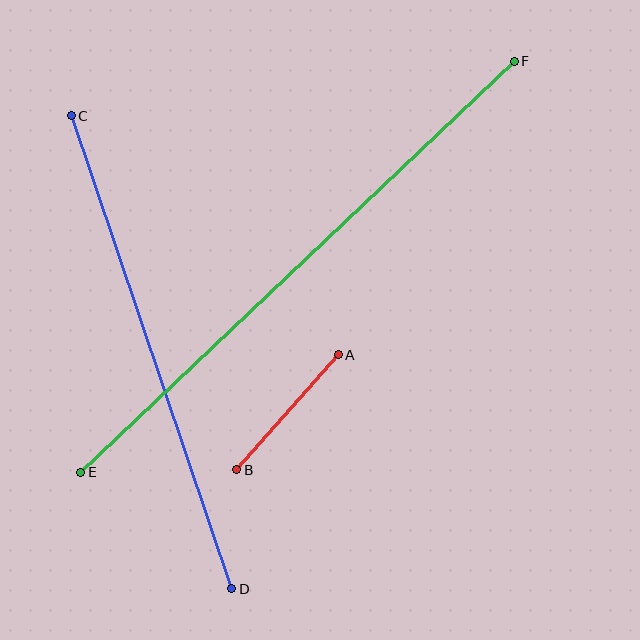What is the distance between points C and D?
The distance is approximately 499 pixels.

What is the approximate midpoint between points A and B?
The midpoint is at approximately (287, 412) pixels.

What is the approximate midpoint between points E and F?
The midpoint is at approximately (298, 267) pixels.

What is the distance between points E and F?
The distance is approximately 597 pixels.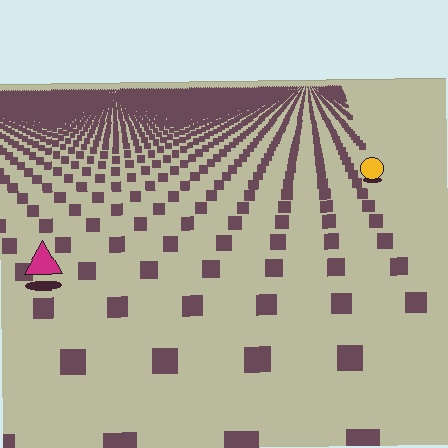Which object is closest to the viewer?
The magenta triangle is closest. The texture marks near it are larger and more spread out.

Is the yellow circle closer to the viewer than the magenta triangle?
No. The magenta triangle is closer — you can tell from the texture gradient: the ground texture is coarser near it.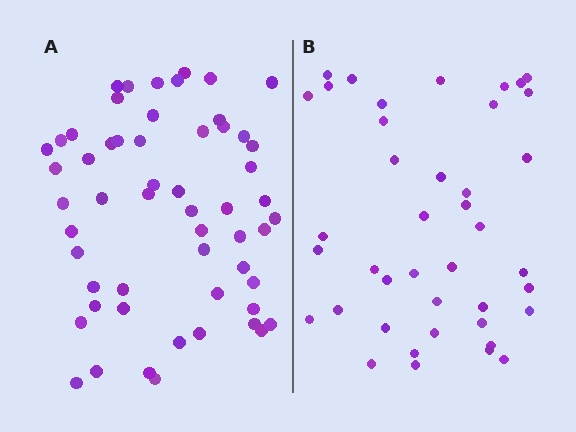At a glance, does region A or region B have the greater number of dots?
Region A (the left region) has more dots.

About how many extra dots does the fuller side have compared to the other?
Region A has approximately 15 more dots than region B.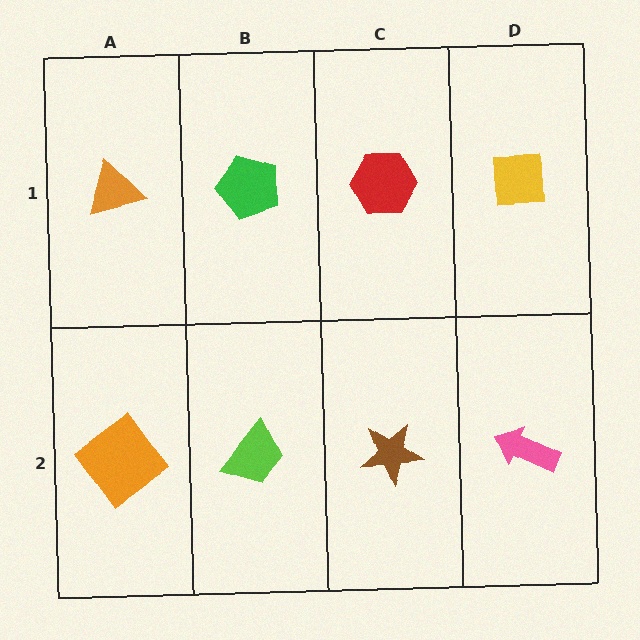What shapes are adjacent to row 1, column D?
A pink arrow (row 2, column D), a red hexagon (row 1, column C).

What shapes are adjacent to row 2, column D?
A yellow square (row 1, column D), a brown star (row 2, column C).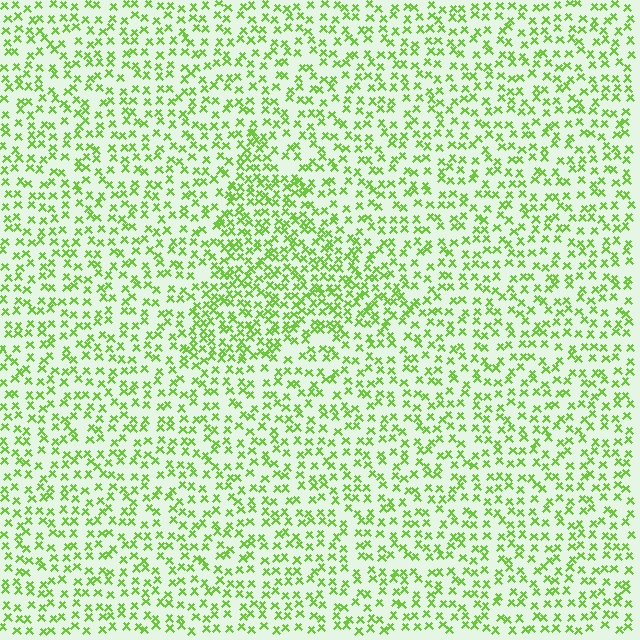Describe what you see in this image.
The image contains small lime elements arranged at two different densities. A triangle-shaped region is visible where the elements are more densely packed than the surrounding area.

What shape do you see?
I see a triangle.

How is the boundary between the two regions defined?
The boundary is defined by a change in element density (approximately 1.7x ratio). All elements are the same color, size, and shape.